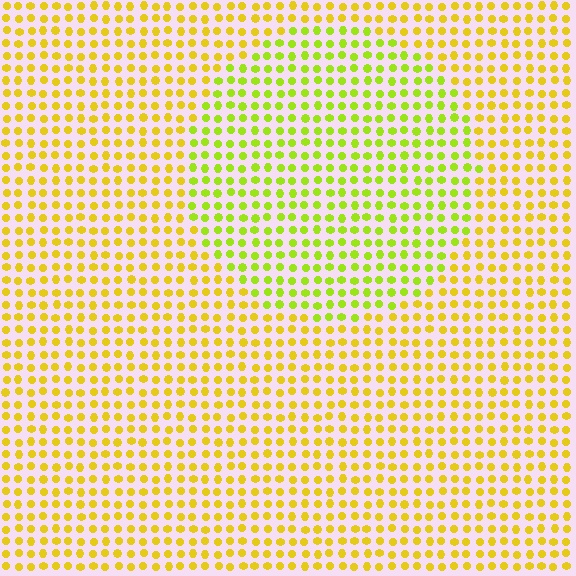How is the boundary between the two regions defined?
The boundary is defined purely by a slight shift in hue (about 29 degrees). Spacing, size, and orientation are identical on both sides.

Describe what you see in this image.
The image is filled with small yellow elements in a uniform arrangement. A circle-shaped region is visible where the elements are tinted to a slightly different hue, forming a subtle color boundary.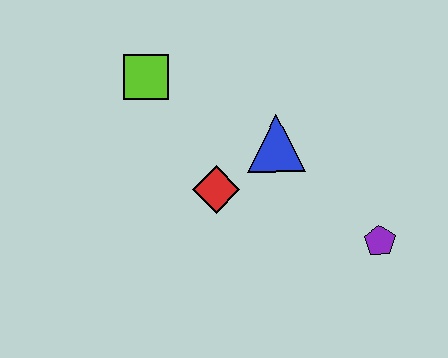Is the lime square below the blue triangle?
No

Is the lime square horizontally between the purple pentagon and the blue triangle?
No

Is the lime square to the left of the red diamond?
Yes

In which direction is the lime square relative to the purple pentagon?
The lime square is to the left of the purple pentagon.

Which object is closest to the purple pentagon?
The blue triangle is closest to the purple pentagon.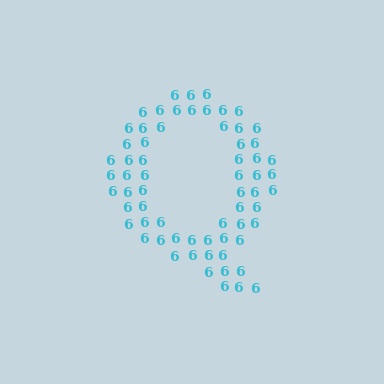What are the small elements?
The small elements are digit 6's.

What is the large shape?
The large shape is the letter Q.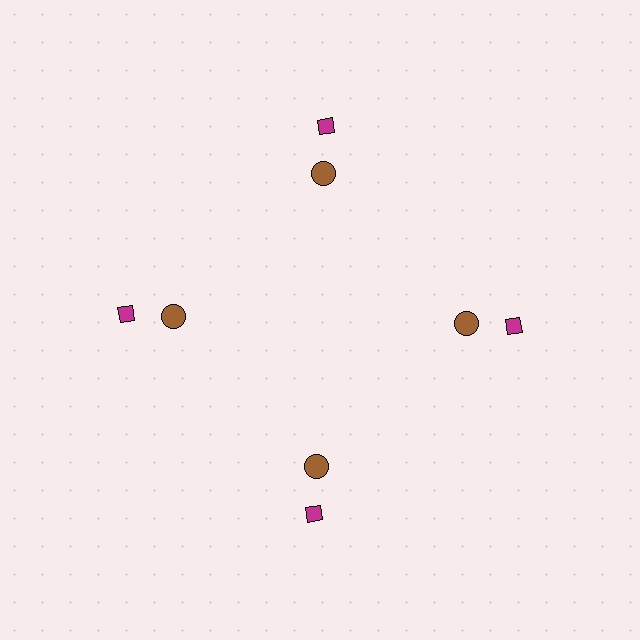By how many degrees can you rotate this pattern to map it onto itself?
The pattern maps onto itself every 90 degrees of rotation.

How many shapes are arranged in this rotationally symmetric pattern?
There are 8 shapes, arranged in 4 groups of 2.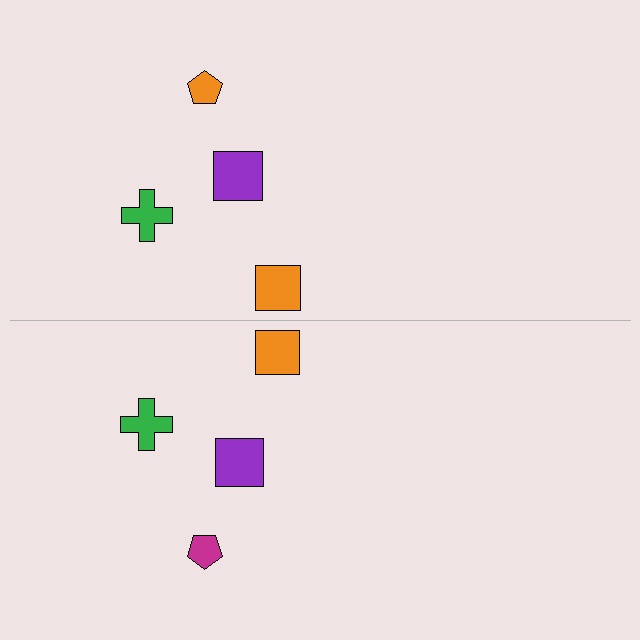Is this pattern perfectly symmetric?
No, the pattern is not perfectly symmetric. The magenta pentagon on the bottom side breaks the symmetry — its mirror counterpart is orange.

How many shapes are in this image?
There are 8 shapes in this image.